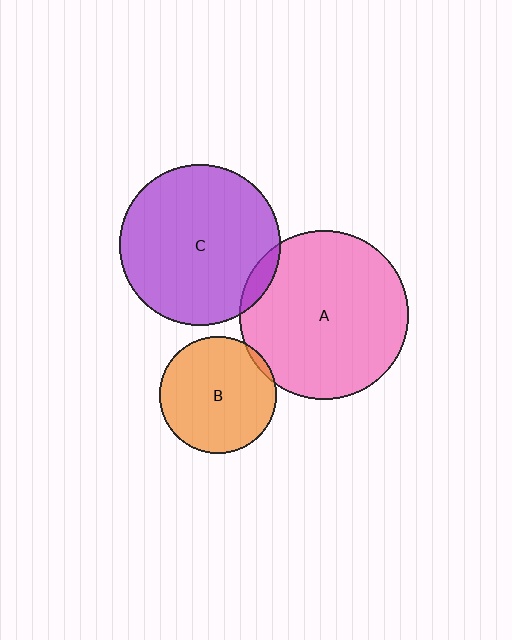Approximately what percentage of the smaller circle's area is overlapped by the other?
Approximately 5%.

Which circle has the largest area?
Circle A (pink).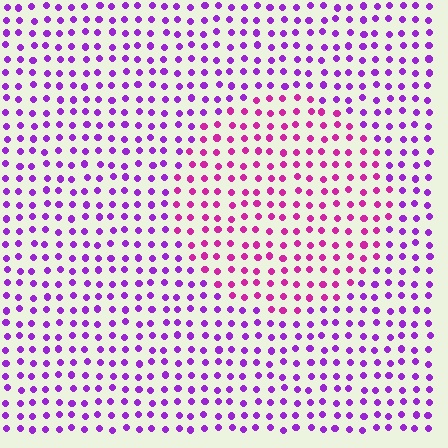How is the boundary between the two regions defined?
The boundary is defined purely by a slight shift in hue (about 35 degrees). Spacing, size, and orientation are identical on both sides.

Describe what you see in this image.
The image is filled with small purple elements in a uniform arrangement. A circle-shaped region is visible where the elements are tinted to a slightly different hue, forming a subtle color boundary.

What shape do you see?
I see a circle.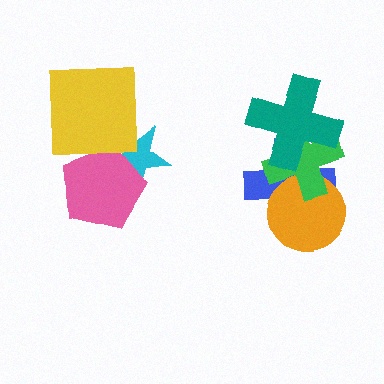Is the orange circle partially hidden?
Yes, it is partially covered by another shape.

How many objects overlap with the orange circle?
2 objects overlap with the orange circle.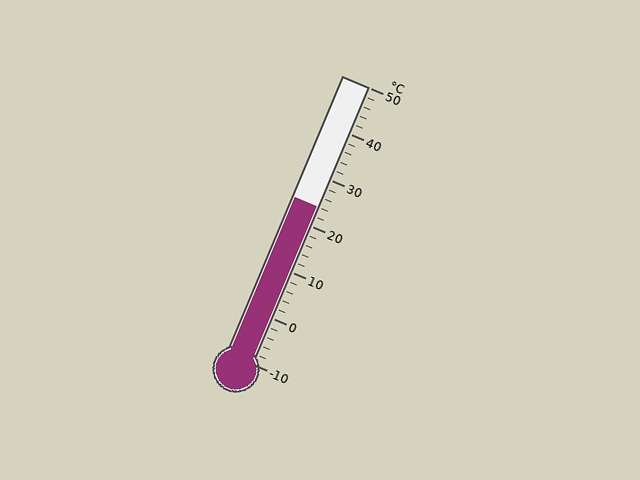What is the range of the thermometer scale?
The thermometer scale ranges from -10°C to 50°C.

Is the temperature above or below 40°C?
The temperature is below 40°C.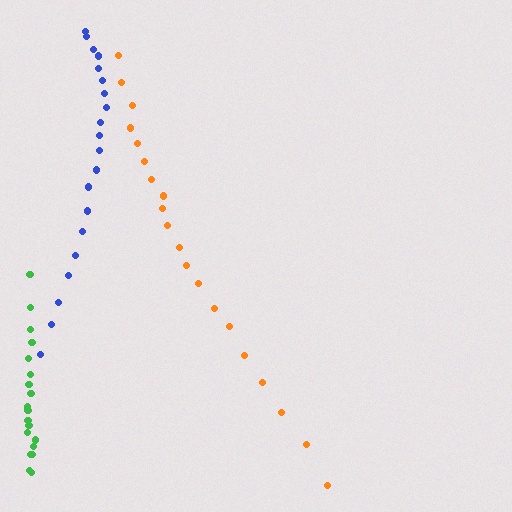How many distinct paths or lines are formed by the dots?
There are 3 distinct paths.